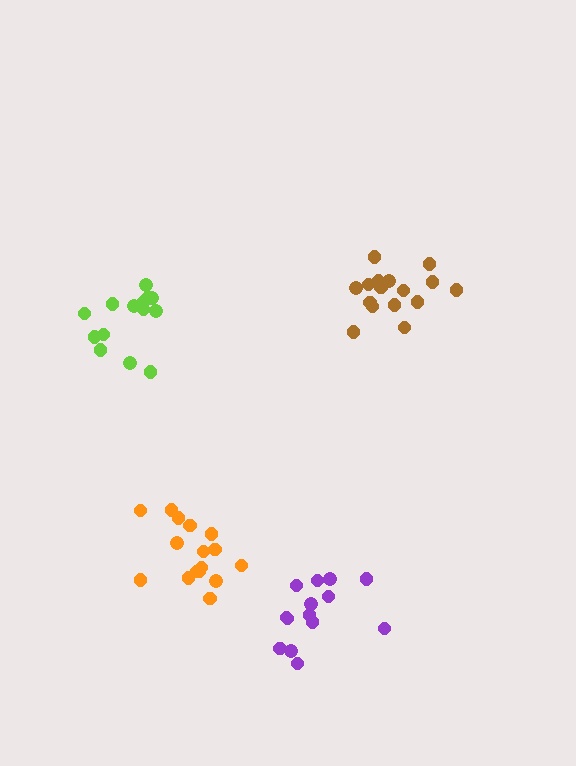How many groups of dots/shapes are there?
There are 4 groups.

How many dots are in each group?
Group 1: 14 dots, Group 2: 16 dots, Group 3: 14 dots, Group 4: 16 dots (60 total).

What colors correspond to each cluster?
The clusters are colored: purple, brown, lime, orange.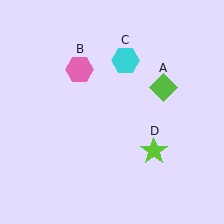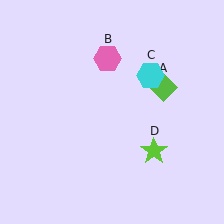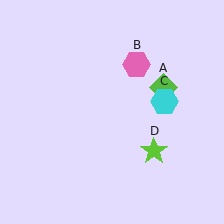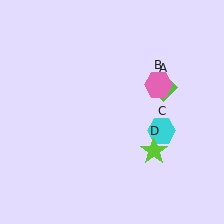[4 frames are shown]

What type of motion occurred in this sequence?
The pink hexagon (object B), cyan hexagon (object C) rotated clockwise around the center of the scene.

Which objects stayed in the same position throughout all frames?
Lime diamond (object A) and lime star (object D) remained stationary.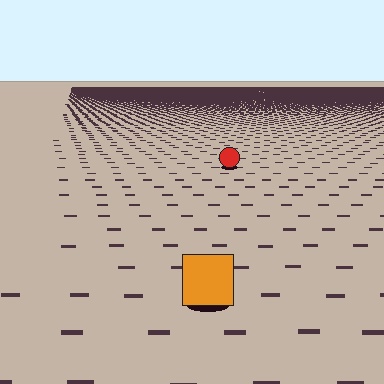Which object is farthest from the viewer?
The red circle is farthest from the viewer. It appears smaller and the ground texture around it is denser.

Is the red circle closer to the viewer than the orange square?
No. The orange square is closer — you can tell from the texture gradient: the ground texture is coarser near it.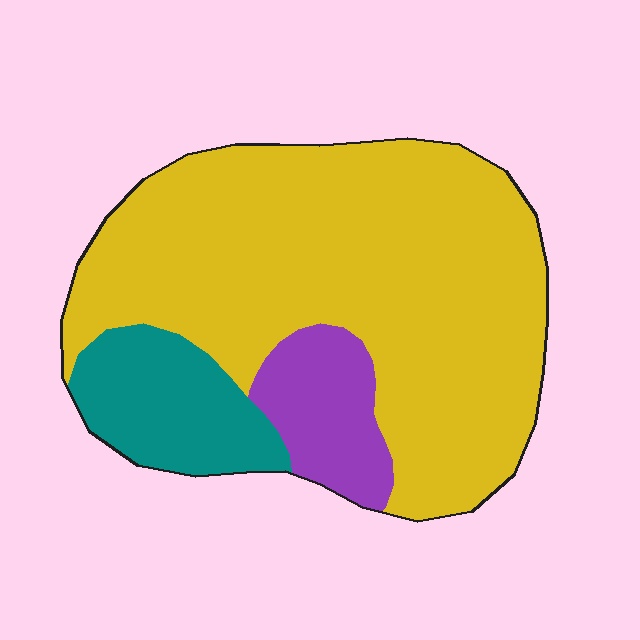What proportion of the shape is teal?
Teal covers about 15% of the shape.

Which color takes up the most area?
Yellow, at roughly 75%.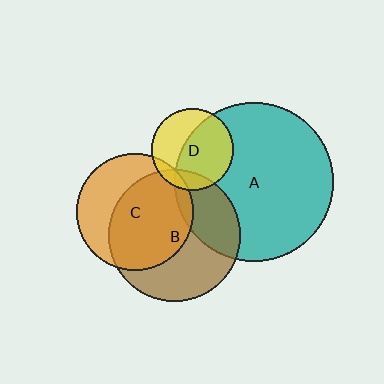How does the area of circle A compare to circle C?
Approximately 1.8 times.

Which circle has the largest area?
Circle A (teal).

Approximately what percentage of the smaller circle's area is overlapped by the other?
Approximately 15%.